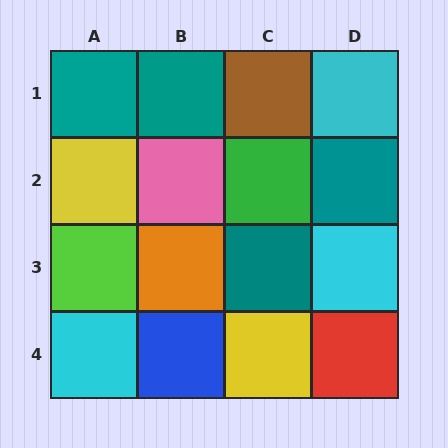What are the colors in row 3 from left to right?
Lime, orange, teal, cyan.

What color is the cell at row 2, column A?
Yellow.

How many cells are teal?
4 cells are teal.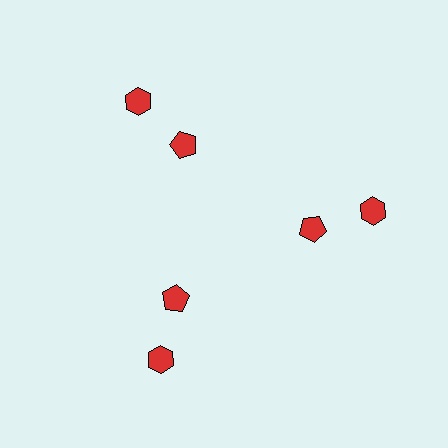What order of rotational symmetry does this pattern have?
This pattern has 3-fold rotational symmetry.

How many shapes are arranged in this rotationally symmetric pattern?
There are 6 shapes, arranged in 3 groups of 2.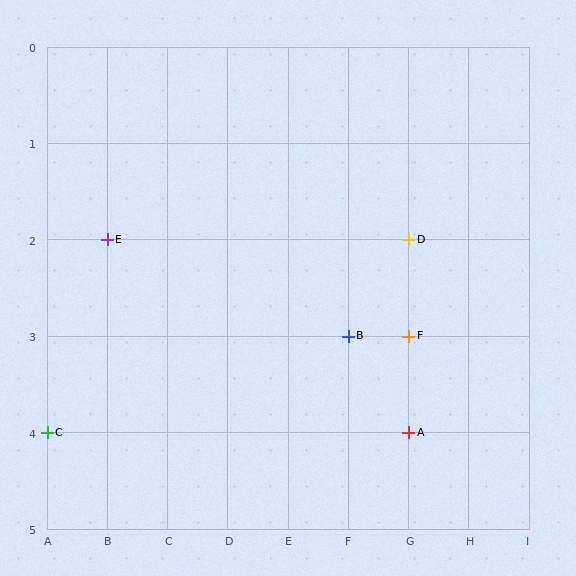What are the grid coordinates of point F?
Point F is at grid coordinates (G, 3).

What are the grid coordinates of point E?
Point E is at grid coordinates (B, 2).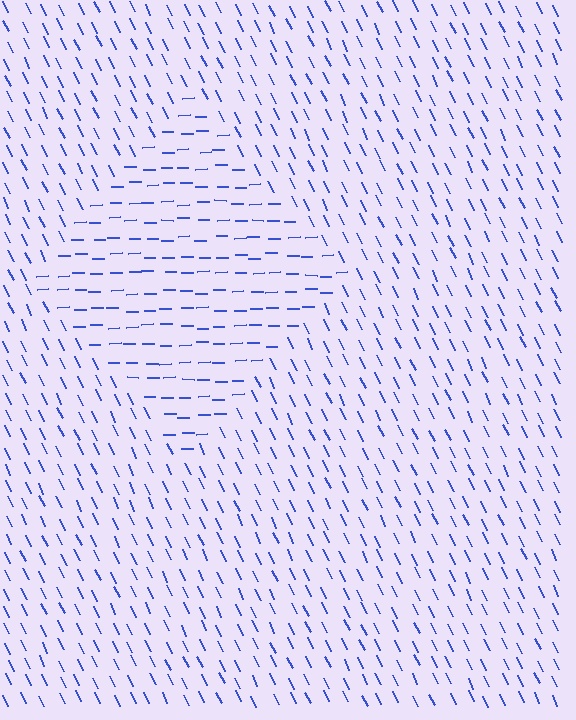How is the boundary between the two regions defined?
The boundary is defined purely by a change in line orientation (approximately 65 degrees difference). All lines are the same color and thickness.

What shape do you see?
I see a diamond.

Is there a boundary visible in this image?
Yes, there is a texture boundary formed by a change in line orientation.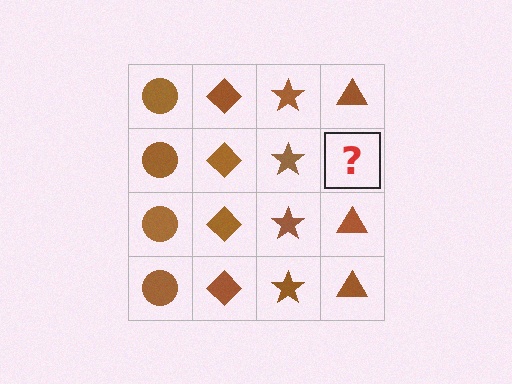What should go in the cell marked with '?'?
The missing cell should contain a brown triangle.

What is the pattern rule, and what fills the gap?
The rule is that each column has a consistent shape. The gap should be filled with a brown triangle.